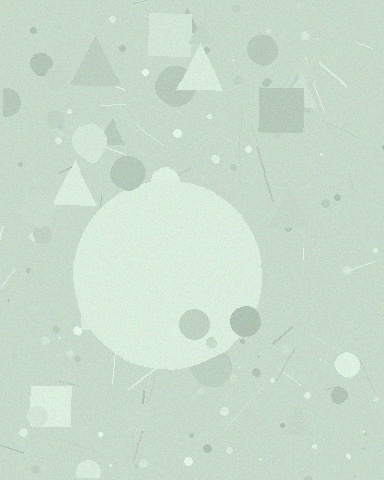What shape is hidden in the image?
A circle is hidden in the image.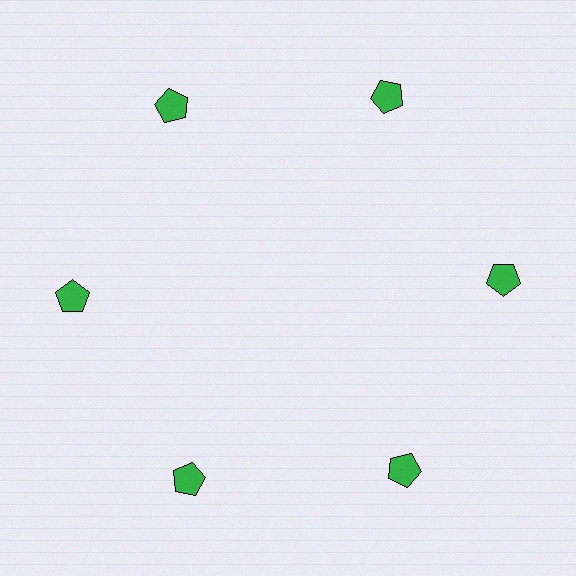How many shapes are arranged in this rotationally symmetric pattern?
There are 6 shapes, arranged in 6 groups of 1.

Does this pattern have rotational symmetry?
Yes, this pattern has 6-fold rotational symmetry. It looks the same after rotating 60 degrees around the center.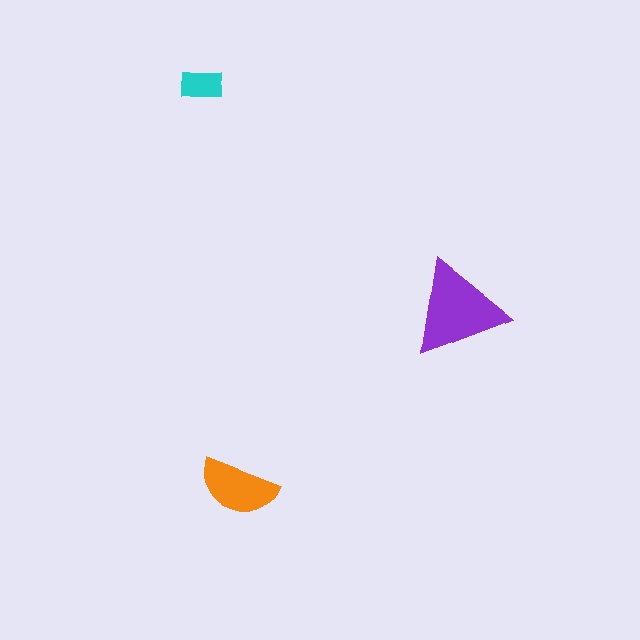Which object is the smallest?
The cyan rectangle.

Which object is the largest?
The purple triangle.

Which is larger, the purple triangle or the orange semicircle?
The purple triangle.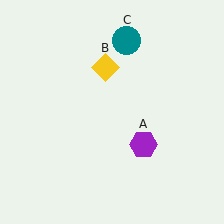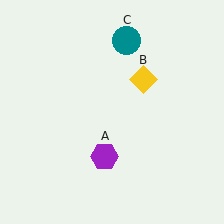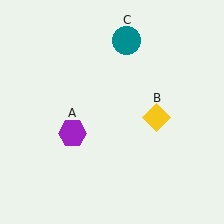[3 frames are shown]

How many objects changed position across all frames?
2 objects changed position: purple hexagon (object A), yellow diamond (object B).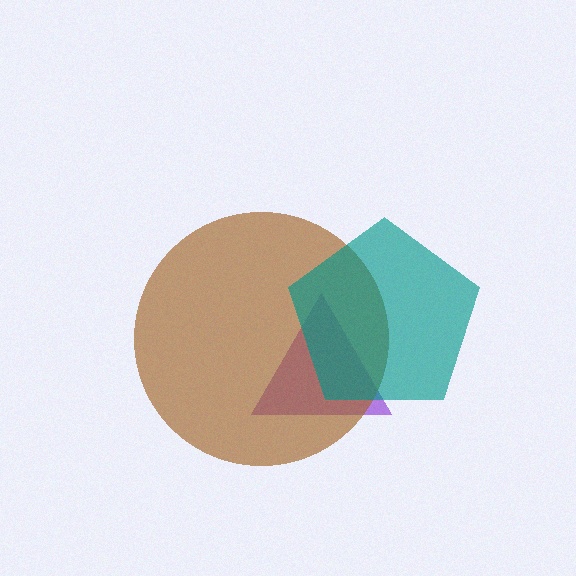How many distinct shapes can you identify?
There are 3 distinct shapes: a purple triangle, a brown circle, a teal pentagon.